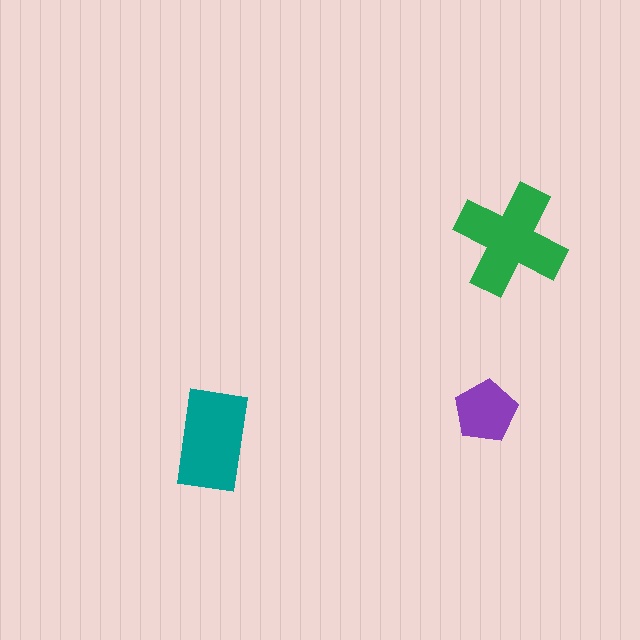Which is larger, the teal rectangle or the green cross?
The green cross.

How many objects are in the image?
There are 3 objects in the image.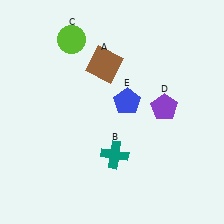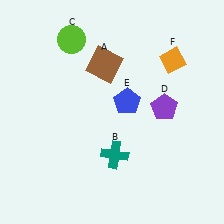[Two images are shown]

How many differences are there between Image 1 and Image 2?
There is 1 difference between the two images.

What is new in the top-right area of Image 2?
An orange diamond (F) was added in the top-right area of Image 2.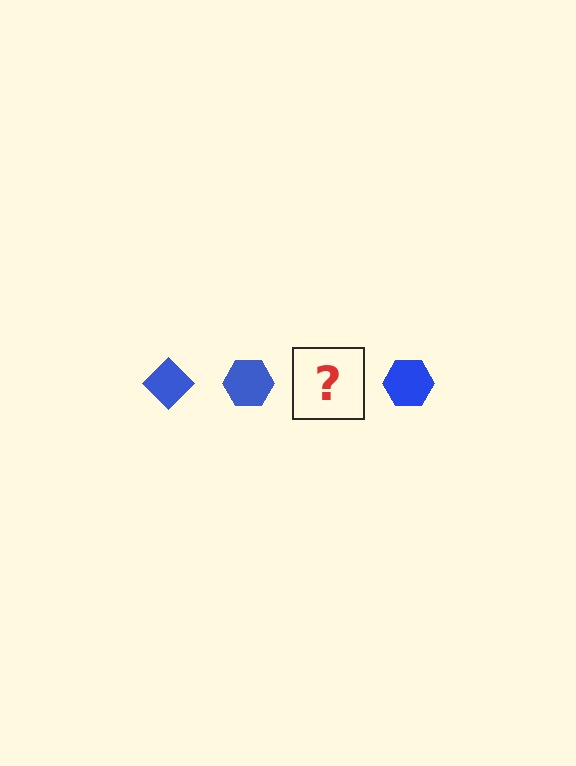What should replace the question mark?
The question mark should be replaced with a blue diamond.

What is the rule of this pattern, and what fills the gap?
The rule is that the pattern cycles through diamond, hexagon shapes in blue. The gap should be filled with a blue diamond.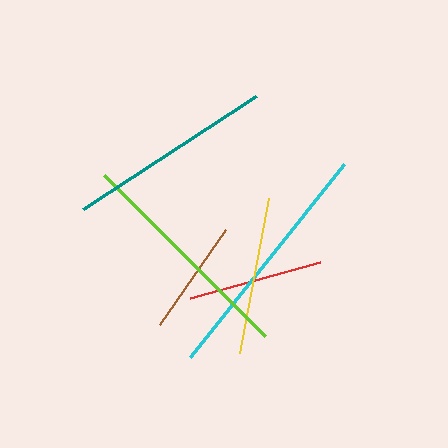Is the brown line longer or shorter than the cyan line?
The cyan line is longer than the brown line.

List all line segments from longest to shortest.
From longest to shortest: cyan, lime, teal, yellow, red, brown.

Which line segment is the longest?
The cyan line is the longest at approximately 247 pixels.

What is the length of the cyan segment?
The cyan segment is approximately 247 pixels long.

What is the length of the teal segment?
The teal segment is approximately 206 pixels long.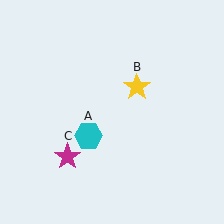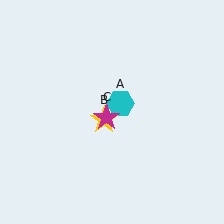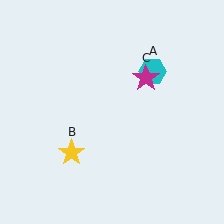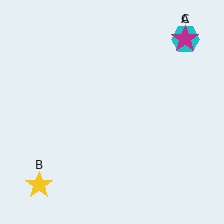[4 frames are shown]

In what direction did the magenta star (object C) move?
The magenta star (object C) moved up and to the right.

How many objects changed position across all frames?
3 objects changed position: cyan hexagon (object A), yellow star (object B), magenta star (object C).